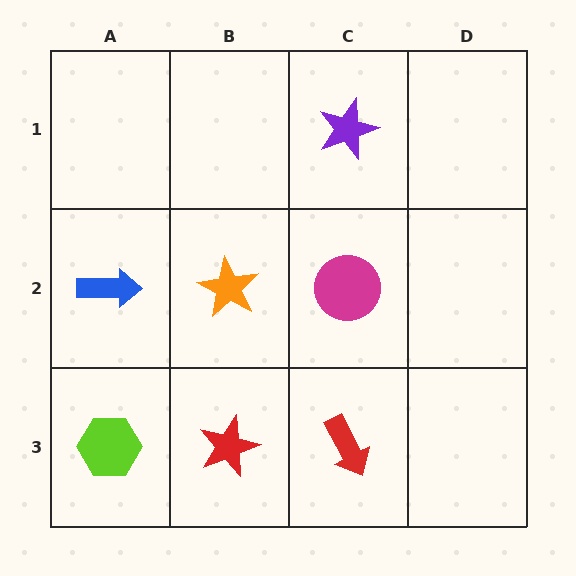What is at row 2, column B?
An orange star.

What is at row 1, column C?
A purple star.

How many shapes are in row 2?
3 shapes.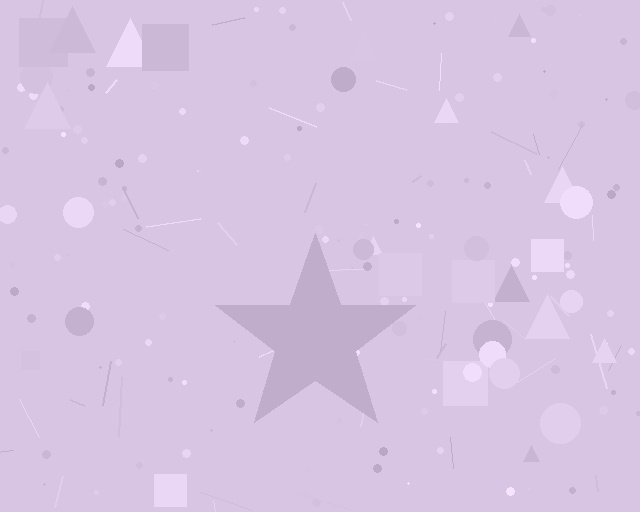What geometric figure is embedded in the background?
A star is embedded in the background.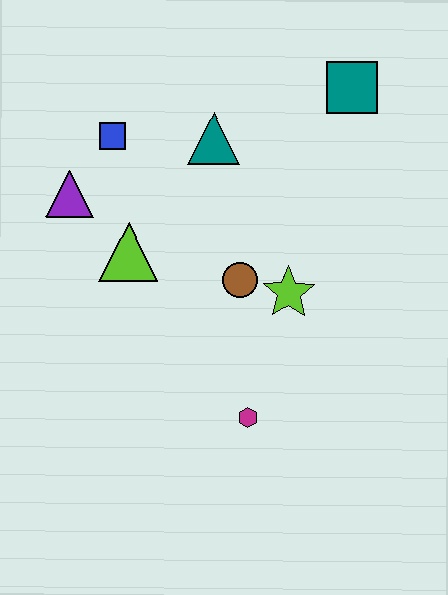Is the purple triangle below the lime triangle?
No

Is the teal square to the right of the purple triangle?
Yes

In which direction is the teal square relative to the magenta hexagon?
The teal square is above the magenta hexagon.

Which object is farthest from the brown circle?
The teal square is farthest from the brown circle.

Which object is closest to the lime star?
The brown circle is closest to the lime star.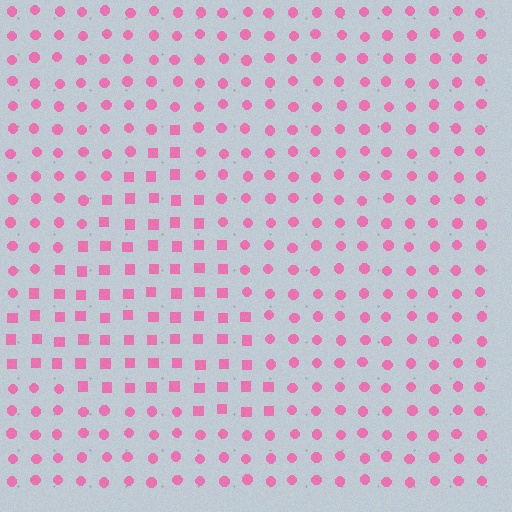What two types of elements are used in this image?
The image uses squares inside the triangle region and circles outside it.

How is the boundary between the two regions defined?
The boundary is defined by a change in element shape: squares inside vs. circles outside. All elements share the same color and spacing.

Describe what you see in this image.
The image is filled with small pink elements arranged in a uniform grid. A triangle-shaped region contains squares, while the surrounding area contains circles. The boundary is defined purely by the change in element shape.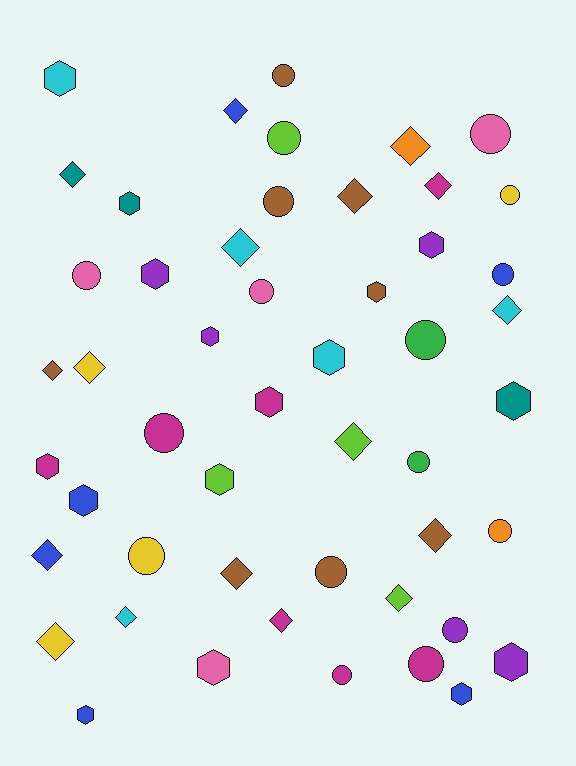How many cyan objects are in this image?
There are 5 cyan objects.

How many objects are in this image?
There are 50 objects.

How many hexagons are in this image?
There are 16 hexagons.